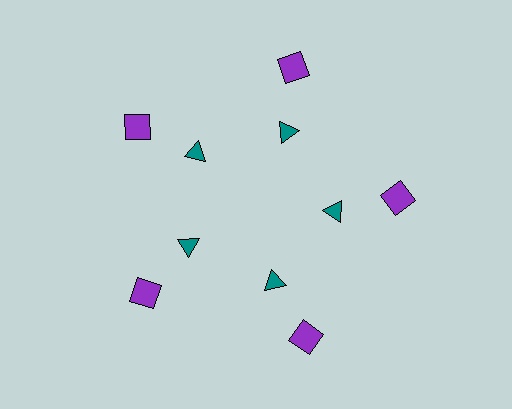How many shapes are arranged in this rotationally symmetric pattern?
There are 10 shapes, arranged in 5 groups of 2.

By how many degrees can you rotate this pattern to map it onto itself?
The pattern maps onto itself every 72 degrees of rotation.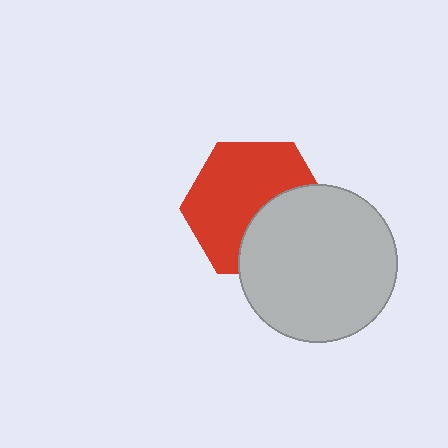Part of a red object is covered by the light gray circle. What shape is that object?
It is a hexagon.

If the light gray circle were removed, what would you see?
You would see the complete red hexagon.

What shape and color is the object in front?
The object in front is a light gray circle.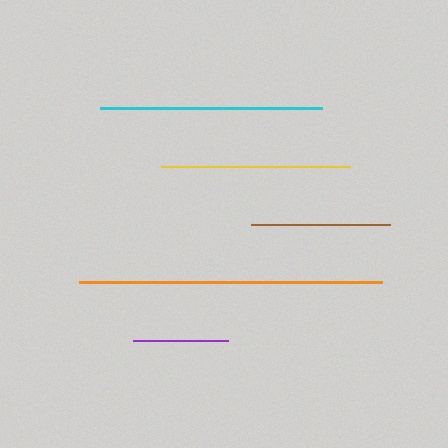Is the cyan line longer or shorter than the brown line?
The cyan line is longer than the brown line.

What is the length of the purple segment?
The purple segment is approximately 95 pixels long.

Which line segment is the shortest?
The purple line is the shortest at approximately 95 pixels.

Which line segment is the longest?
The orange line is the longest at approximately 303 pixels.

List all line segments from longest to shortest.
From longest to shortest: orange, cyan, yellow, brown, purple.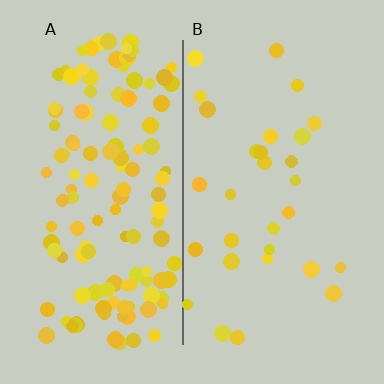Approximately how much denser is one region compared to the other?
Approximately 4.3× — region A over region B.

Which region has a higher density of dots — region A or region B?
A (the left).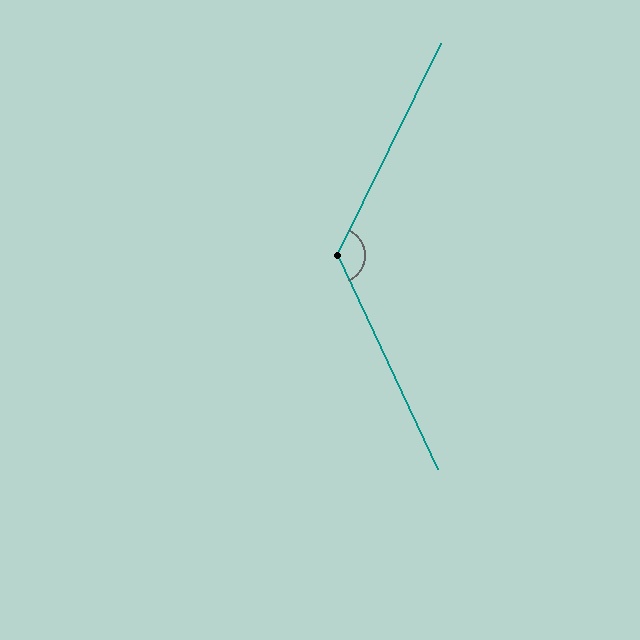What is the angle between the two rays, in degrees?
Approximately 129 degrees.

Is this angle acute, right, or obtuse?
It is obtuse.